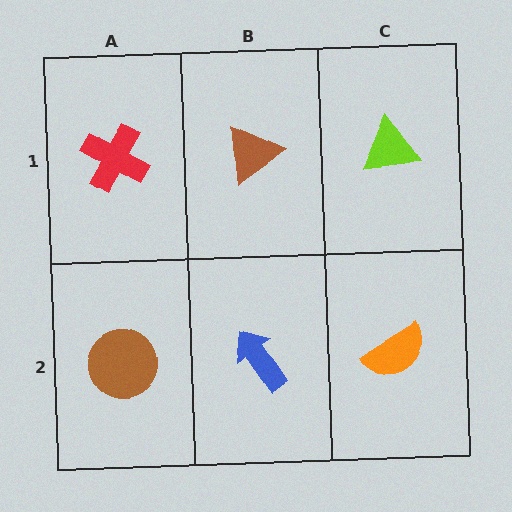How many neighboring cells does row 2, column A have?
2.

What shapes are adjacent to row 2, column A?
A red cross (row 1, column A), a blue arrow (row 2, column B).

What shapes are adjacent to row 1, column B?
A blue arrow (row 2, column B), a red cross (row 1, column A), a lime triangle (row 1, column C).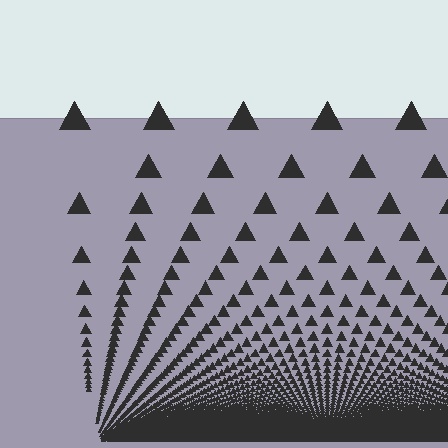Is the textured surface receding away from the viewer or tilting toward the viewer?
The surface appears to tilt toward the viewer. Texture elements get larger and sparser toward the top.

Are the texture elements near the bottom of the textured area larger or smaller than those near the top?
Smaller. The gradient is inverted — elements near the bottom are smaller and denser.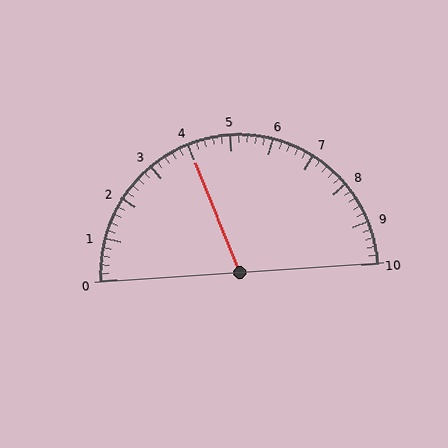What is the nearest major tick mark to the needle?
The nearest major tick mark is 4.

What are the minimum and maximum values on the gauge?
The gauge ranges from 0 to 10.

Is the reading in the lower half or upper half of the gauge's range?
The reading is in the lower half of the range (0 to 10).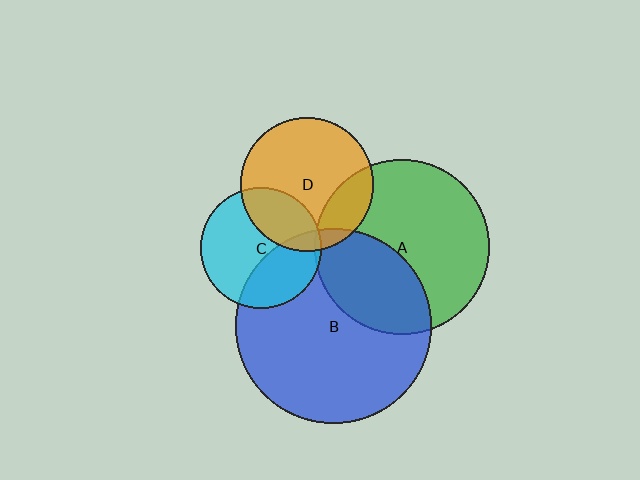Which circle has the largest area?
Circle B (blue).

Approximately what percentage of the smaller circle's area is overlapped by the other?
Approximately 35%.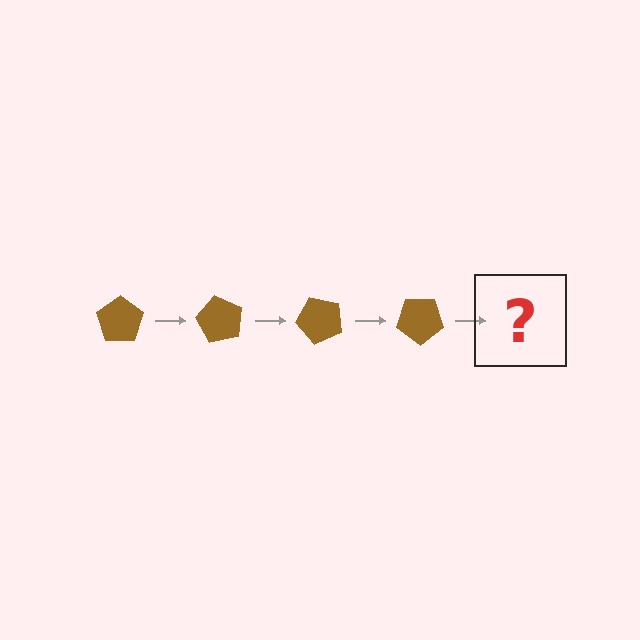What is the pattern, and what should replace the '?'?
The pattern is that the pentagon rotates 60 degrees each step. The '?' should be a brown pentagon rotated 240 degrees.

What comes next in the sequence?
The next element should be a brown pentagon rotated 240 degrees.